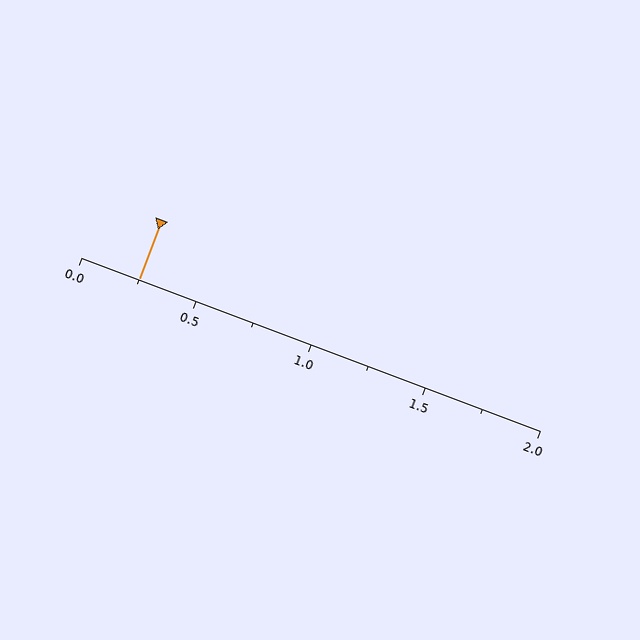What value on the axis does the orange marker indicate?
The marker indicates approximately 0.25.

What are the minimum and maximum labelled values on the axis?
The axis runs from 0.0 to 2.0.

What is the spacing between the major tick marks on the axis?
The major ticks are spaced 0.5 apart.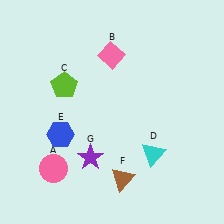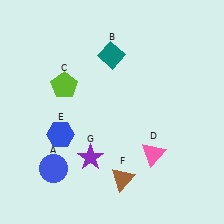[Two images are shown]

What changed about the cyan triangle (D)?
In Image 1, D is cyan. In Image 2, it changed to pink.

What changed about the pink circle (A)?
In Image 1, A is pink. In Image 2, it changed to blue.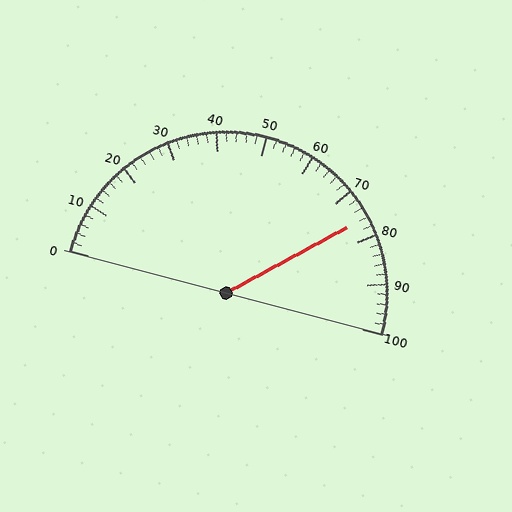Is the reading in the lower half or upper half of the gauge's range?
The reading is in the upper half of the range (0 to 100).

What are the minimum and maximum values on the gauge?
The gauge ranges from 0 to 100.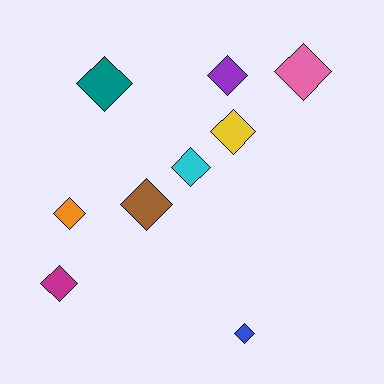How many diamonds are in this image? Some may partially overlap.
There are 9 diamonds.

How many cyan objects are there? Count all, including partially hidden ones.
There is 1 cyan object.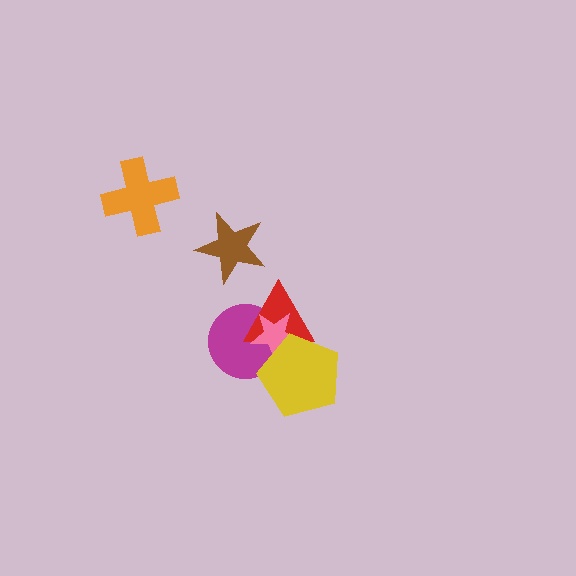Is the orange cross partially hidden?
No, no other shape covers it.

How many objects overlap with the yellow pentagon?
3 objects overlap with the yellow pentagon.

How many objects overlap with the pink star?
3 objects overlap with the pink star.